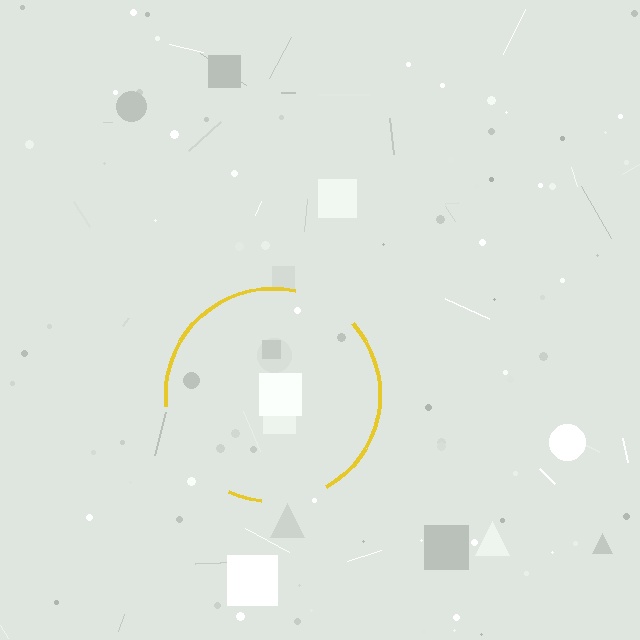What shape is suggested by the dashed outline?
The dashed outline suggests a circle.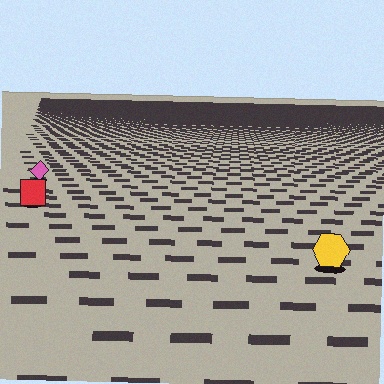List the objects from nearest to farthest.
From nearest to farthest: the yellow hexagon, the red square, the pink diamond.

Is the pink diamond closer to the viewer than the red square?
No. The red square is closer — you can tell from the texture gradient: the ground texture is coarser near it.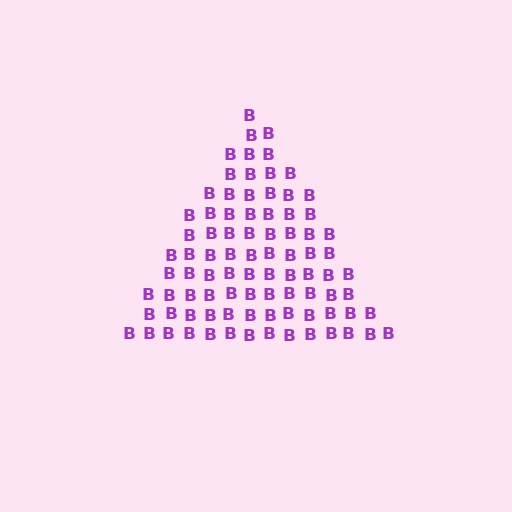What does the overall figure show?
The overall figure shows a triangle.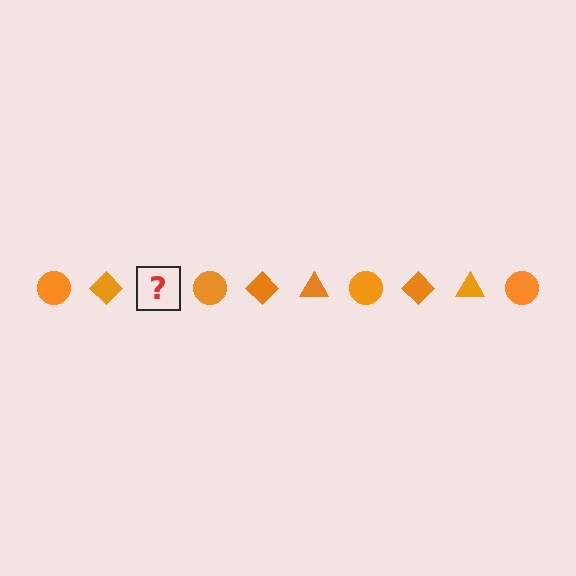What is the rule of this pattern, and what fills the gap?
The rule is that the pattern cycles through circle, diamond, triangle shapes in orange. The gap should be filled with an orange triangle.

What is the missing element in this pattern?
The missing element is an orange triangle.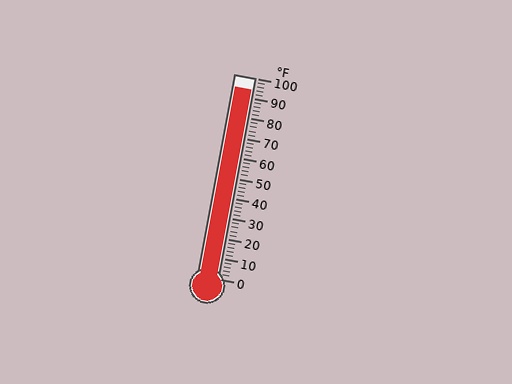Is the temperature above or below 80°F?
The temperature is above 80°F.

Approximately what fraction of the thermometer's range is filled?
The thermometer is filled to approximately 95% of its range.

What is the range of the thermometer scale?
The thermometer scale ranges from 0°F to 100°F.